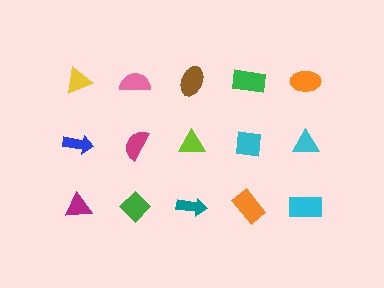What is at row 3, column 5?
A cyan rectangle.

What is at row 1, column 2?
A pink semicircle.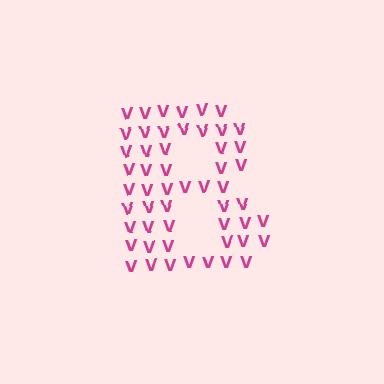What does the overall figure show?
The overall figure shows the letter B.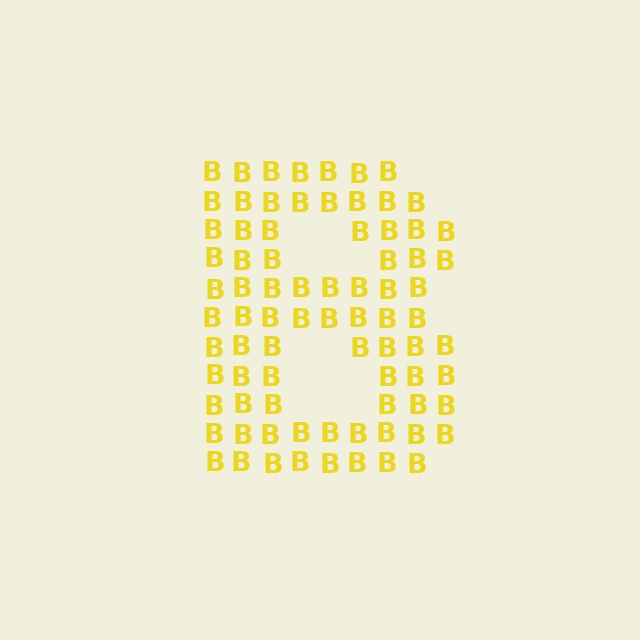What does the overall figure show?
The overall figure shows the letter B.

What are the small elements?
The small elements are letter B's.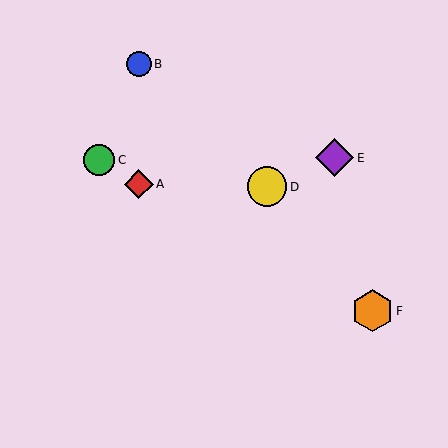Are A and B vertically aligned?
Yes, both are at x≈139.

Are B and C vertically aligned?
No, B is at x≈139 and C is at x≈99.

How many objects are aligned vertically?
2 objects (A, B) are aligned vertically.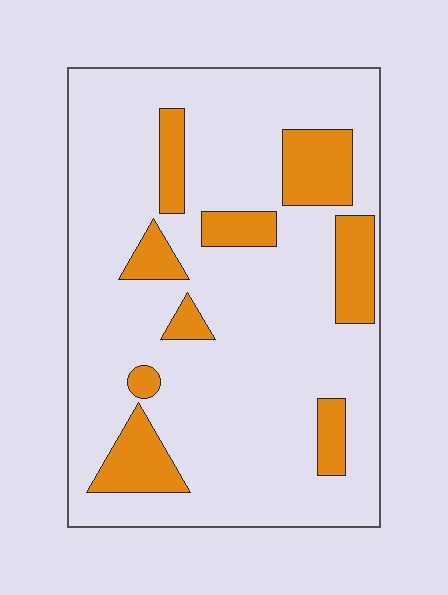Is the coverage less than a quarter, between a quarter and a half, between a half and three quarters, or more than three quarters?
Less than a quarter.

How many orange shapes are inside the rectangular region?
9.